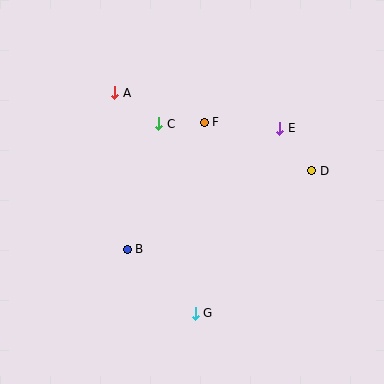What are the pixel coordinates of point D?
Point D is at (312, 171).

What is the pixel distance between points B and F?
The distance between B and F is 149 pixels.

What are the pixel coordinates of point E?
Point E is at (280, 128).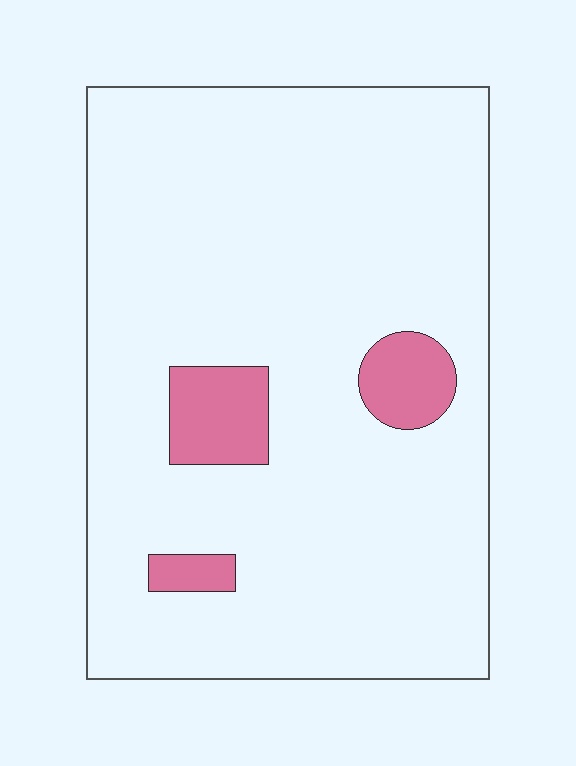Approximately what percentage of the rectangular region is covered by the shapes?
Approximately 10%.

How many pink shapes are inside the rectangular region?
3.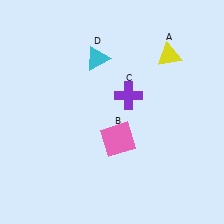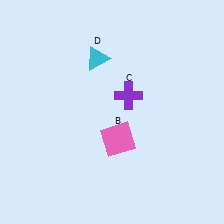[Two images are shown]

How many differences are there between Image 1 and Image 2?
There is 1 difference between the two images.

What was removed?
The yellow triangle (A) was removed in Image 2.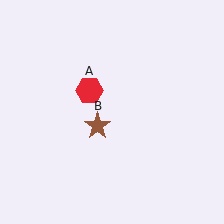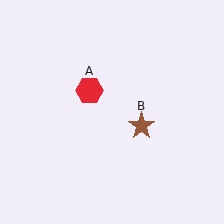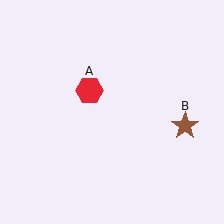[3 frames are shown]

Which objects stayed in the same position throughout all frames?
Red hexagon (object A) remained stationary.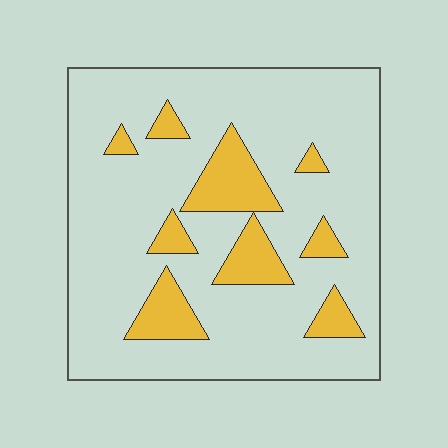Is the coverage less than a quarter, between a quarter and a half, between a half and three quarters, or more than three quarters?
Less than a quarter.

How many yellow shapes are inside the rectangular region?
9.